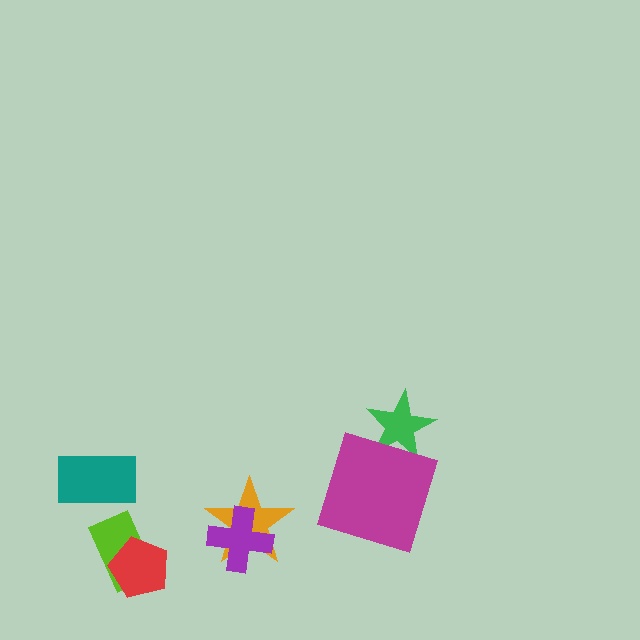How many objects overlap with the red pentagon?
1 object overlaps with the red pentagon.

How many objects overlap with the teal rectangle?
0 objects overlap with the teal rectangle.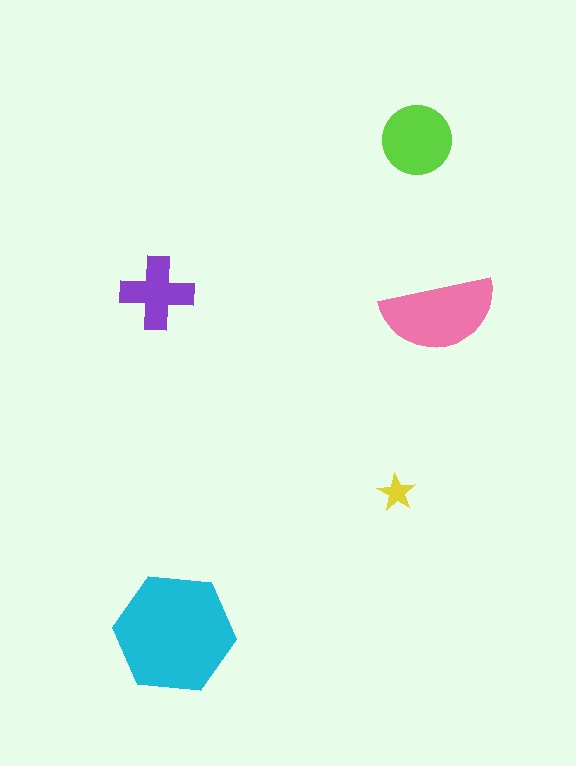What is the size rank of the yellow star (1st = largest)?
5th.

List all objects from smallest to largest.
The yellow star, the purple cross, the lime circle, the pink semicircle, the cyan hexagon.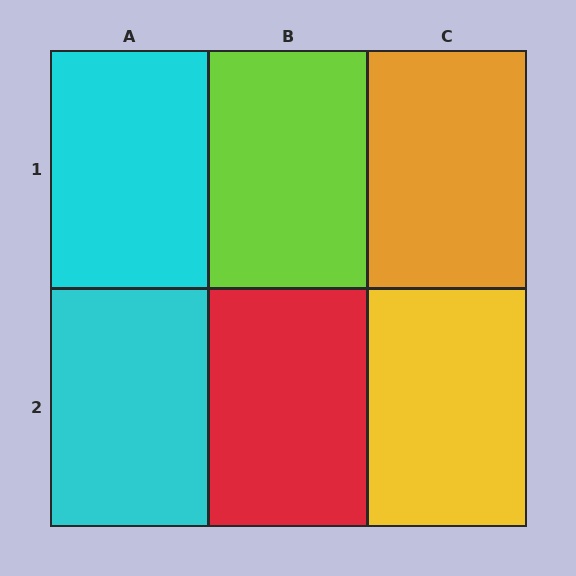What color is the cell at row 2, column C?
Yellow.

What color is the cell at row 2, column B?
Red.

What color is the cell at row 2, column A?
Cyan.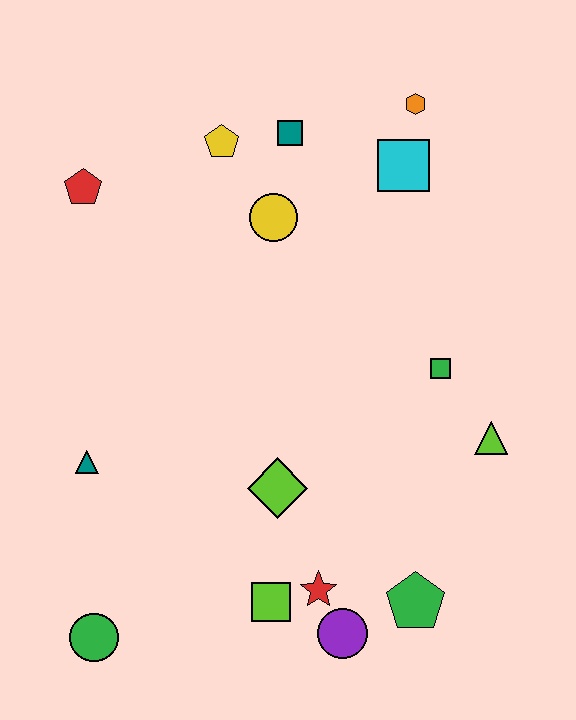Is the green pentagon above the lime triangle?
No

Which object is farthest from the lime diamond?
The orange hexagon is farthest from the lime diamond.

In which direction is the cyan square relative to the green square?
The cyan square is above the green square.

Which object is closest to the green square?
The lime triangle is closest to the green square.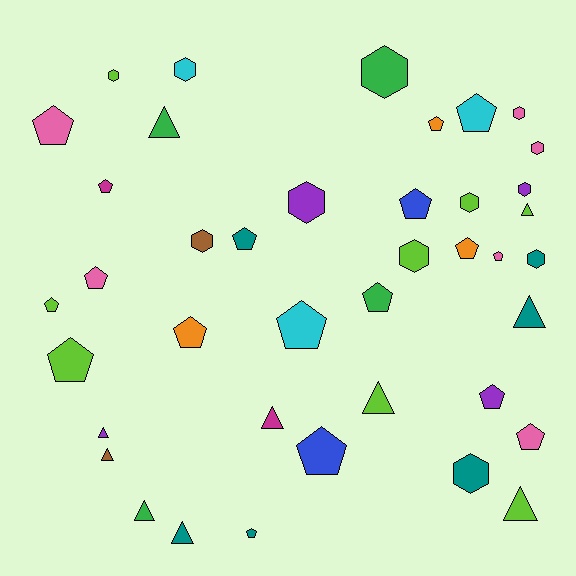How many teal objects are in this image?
There are 6 teal objects.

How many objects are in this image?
There are 40 objects.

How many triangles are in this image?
There are 10 triangles.